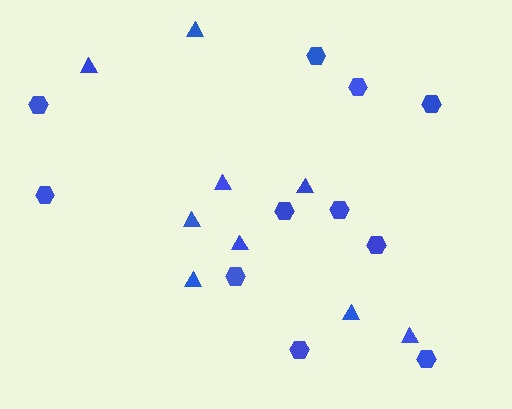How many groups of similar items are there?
There are 2 groups: one group of hexagons (11) and one group of triangles (9).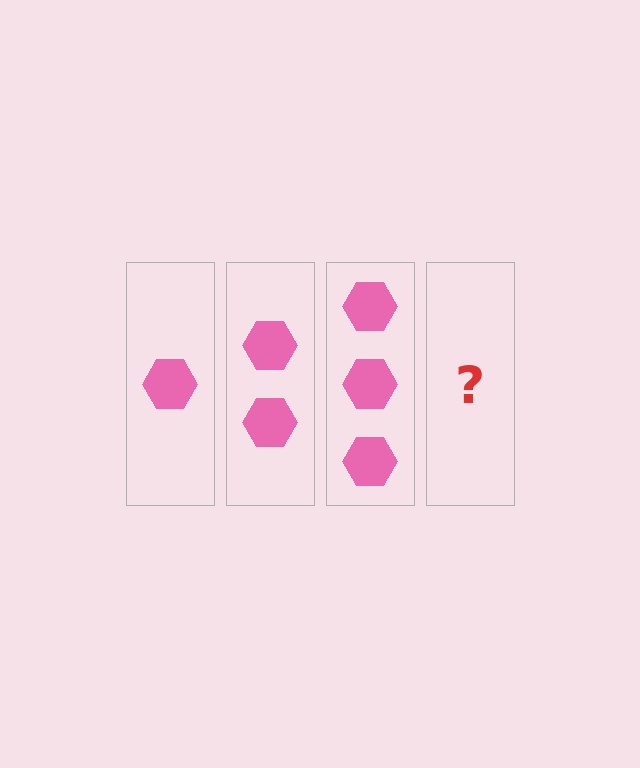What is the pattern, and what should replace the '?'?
The pattern is that each step adds one more hexagon. The '?' should be 4 hexagons.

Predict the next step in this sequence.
The next step is 4 hexagons.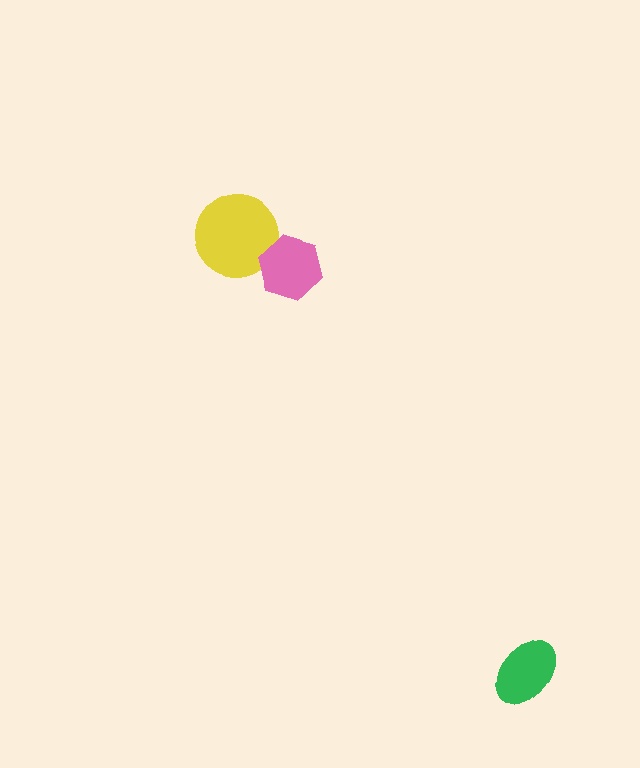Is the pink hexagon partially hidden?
No, no other shape covers it.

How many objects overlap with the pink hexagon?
1 object overlaps with the pink hexagon.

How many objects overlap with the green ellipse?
0 objects overlap with the green ellipse.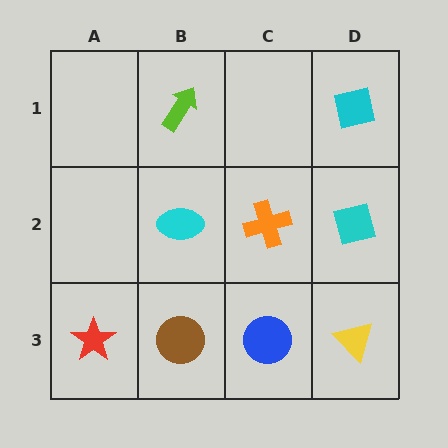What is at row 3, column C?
A blue circle.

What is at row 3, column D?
A yellow triangle.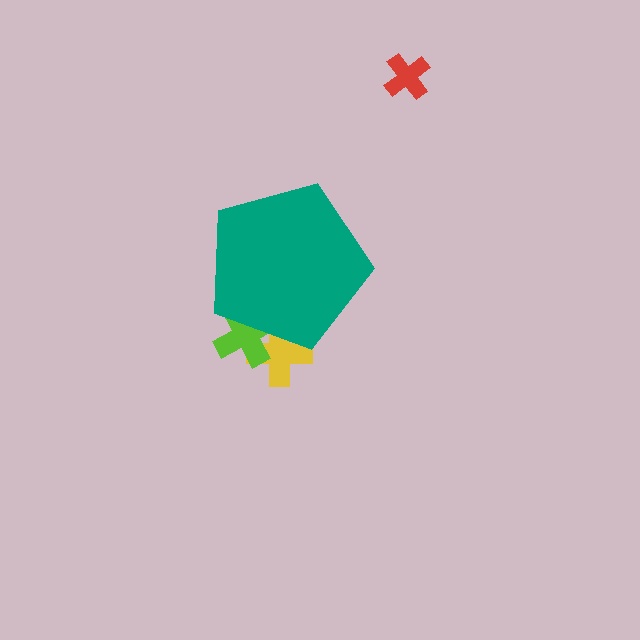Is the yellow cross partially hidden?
Yes, the yellow cross is partially hidden behind the teal pentagon.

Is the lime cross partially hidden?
Yes, the lime cross is partially hidden behind the teal pentagon.